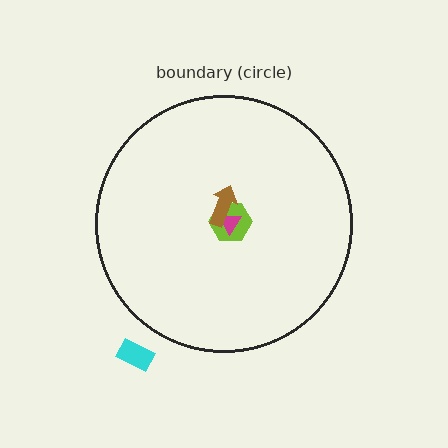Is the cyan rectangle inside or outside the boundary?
Outside.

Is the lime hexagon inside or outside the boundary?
Inside.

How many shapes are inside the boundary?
3 inside, 1 outside.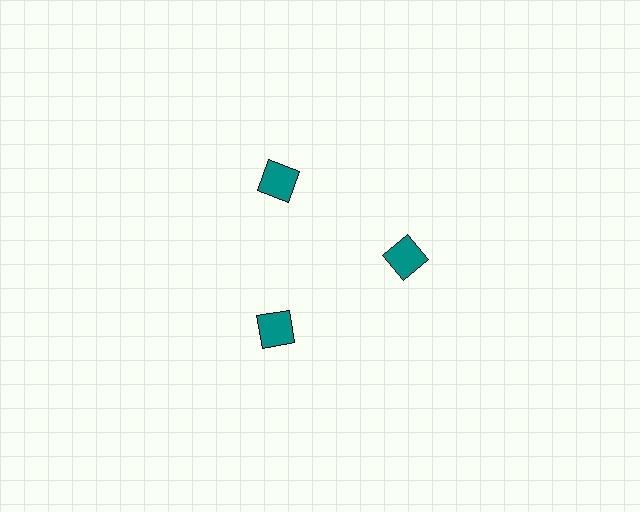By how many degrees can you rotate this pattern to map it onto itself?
The pattern maps onto itself every 120 degrees of rotation.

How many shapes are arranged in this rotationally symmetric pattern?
There are 3 shapes, arranged in 3 groups of 1.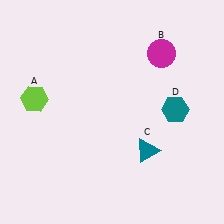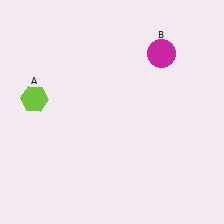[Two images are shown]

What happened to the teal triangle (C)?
The teal triangle (C) was removed in Image 2. It was in the bottom-right area of Image 1.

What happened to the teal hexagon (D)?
The teal hexagon (D) was removed in Image 2. It was in the top-right area of Image 1.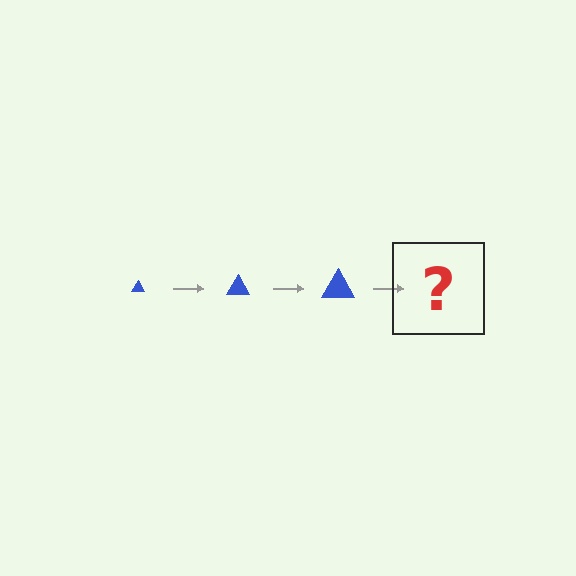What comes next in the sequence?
The next element should be a blue triangle, larger than the previous one.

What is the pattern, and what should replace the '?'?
The pattern is that the triangle gets progressively larger each step. The '?' should be a blue triangle, larger than the previous one.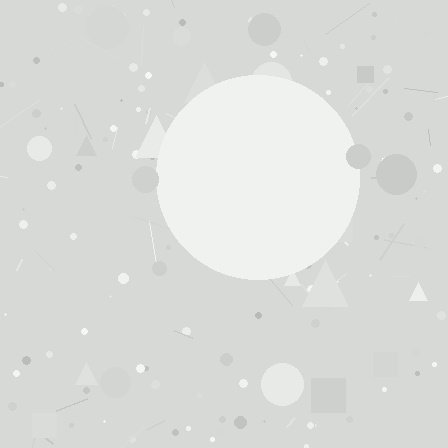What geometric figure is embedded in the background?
A circle is embedded in the background.